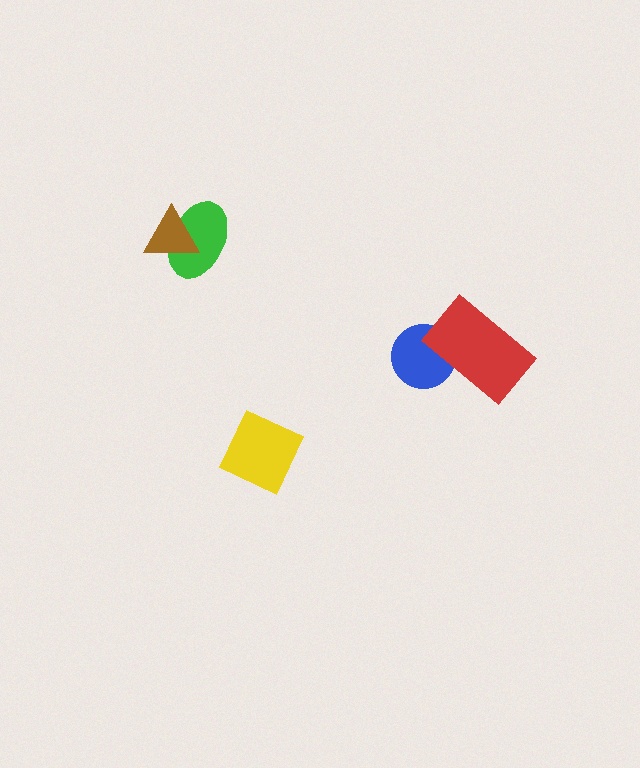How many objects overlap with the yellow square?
0 objects overlap with the yellow square.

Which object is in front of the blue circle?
The red rectangle is in front of the blue circle.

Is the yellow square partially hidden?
No, no other shape covers it.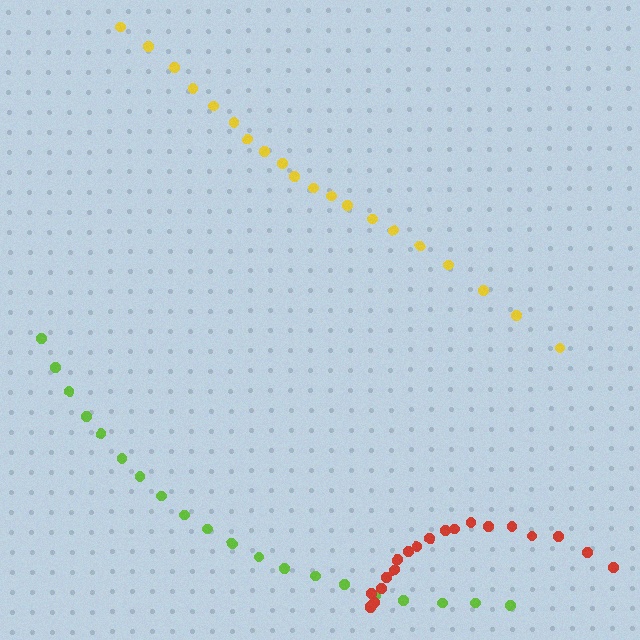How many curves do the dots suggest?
There are 3 distinct paths.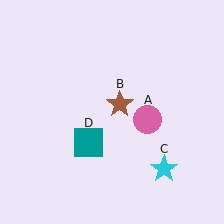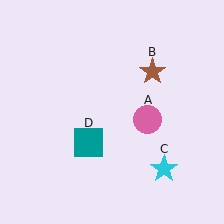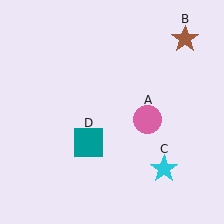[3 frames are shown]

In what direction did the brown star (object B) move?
The brown star (object B) moved up and to the right.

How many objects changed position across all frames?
1 object changed position: brown star (object B).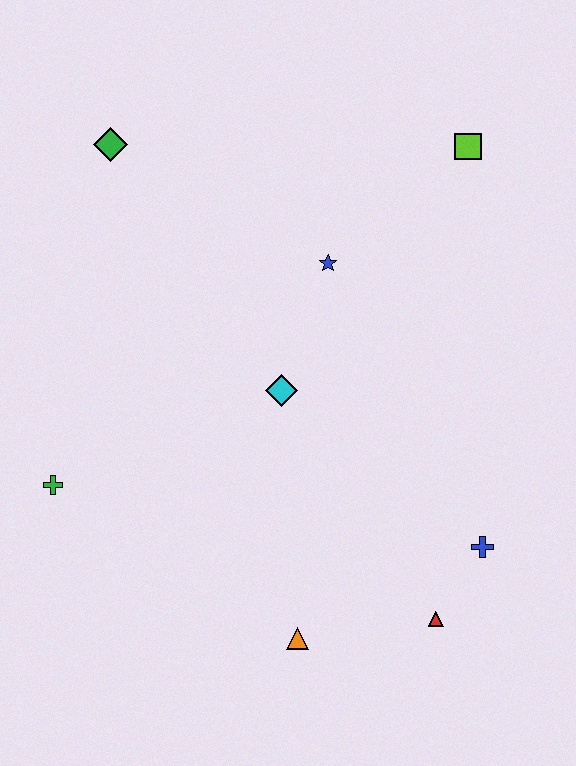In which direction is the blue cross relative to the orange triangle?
The blue cross is to the right of the orange triangle.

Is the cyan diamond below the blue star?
Yes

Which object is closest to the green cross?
The cyan diamond is closest to the green cross.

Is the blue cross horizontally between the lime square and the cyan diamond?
No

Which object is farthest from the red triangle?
The green diamond is farthest from the red triangle.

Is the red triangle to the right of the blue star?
Yes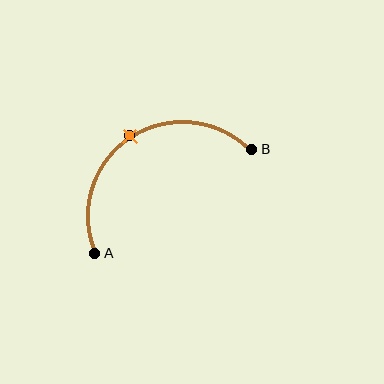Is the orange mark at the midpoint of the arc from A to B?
Yes. The orange mark lies on the arc at equal arc-length from both A and B — it is the arc midpoint.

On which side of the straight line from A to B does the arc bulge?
The arc bulges above the straight line connecting A and B.